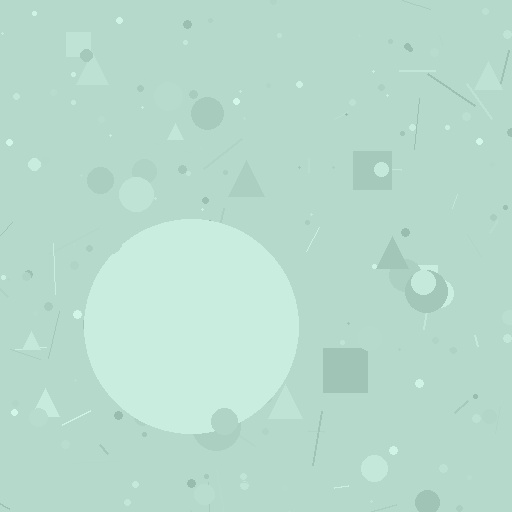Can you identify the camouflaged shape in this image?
The camouflaged shape is a circle.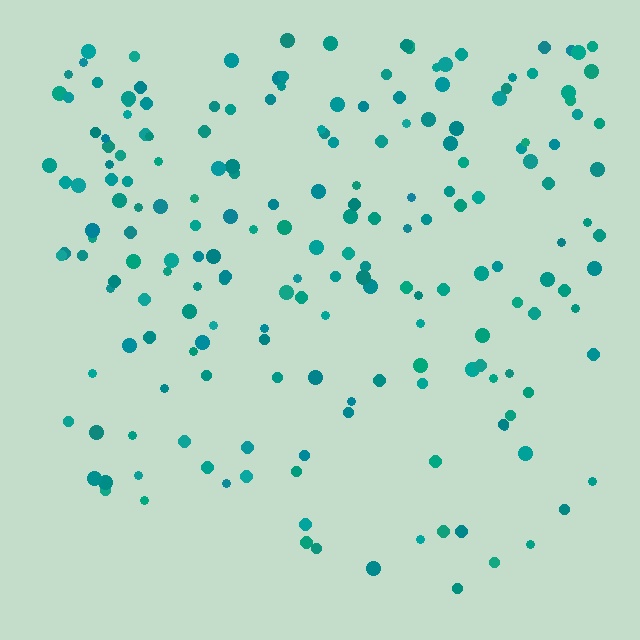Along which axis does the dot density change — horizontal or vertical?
Vertical.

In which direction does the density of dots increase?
From bottom to top, with the top side densest.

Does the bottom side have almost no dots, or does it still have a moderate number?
Still a moderate number, just noticeably fewer than the top.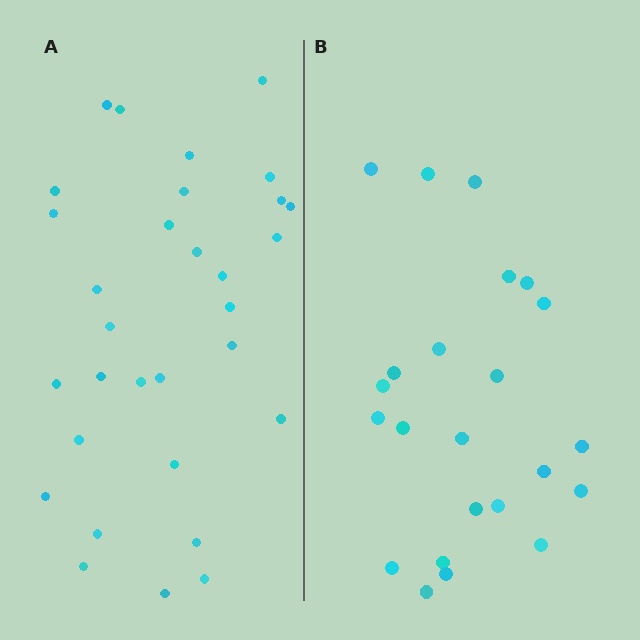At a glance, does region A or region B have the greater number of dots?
Region A (the left region) has more dots.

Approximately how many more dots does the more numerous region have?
Region A has roughly 8 or so more dots than region B.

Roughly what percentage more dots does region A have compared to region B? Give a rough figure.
About 35% more.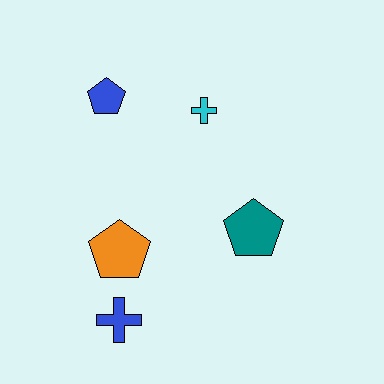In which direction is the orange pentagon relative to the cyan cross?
The orange pentagon is below the cyan cross.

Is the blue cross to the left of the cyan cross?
Yes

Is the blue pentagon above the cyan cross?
Yes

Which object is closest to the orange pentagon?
The blue cross is closest to the orange pentagon.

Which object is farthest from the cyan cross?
The blue cross is farthest from the cyan cross.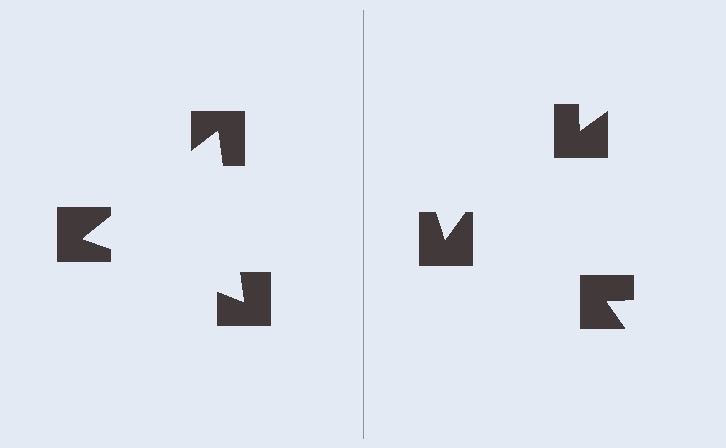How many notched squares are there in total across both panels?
6 — 3 on each side.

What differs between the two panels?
The notched squares are positioned identically on both sides; only the wedge orientations differ. On the left they align to a triangle; on the right they are misaligned.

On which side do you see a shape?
An illusory triangle appears on the left side. On the right side the wedge cuts are rotated, so no coherent shape forms.